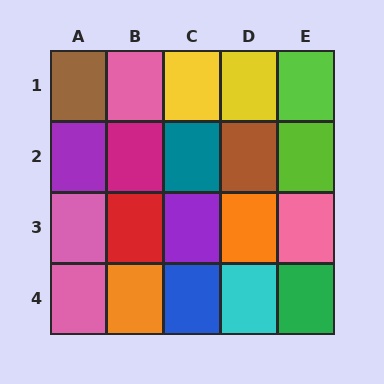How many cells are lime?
2 cells are lime.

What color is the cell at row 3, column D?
Orange.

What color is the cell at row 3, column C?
Purple.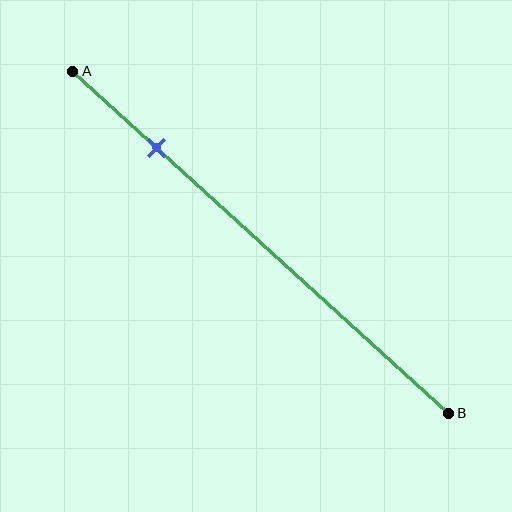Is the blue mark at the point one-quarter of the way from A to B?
Yes, the mark is approximately at the one-quarter point.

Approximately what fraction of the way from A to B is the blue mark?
The blue mark is approximately 20% of the way from A to B.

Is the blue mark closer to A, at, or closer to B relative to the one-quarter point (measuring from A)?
The blue mark is approximately at the one-quarter point of segment AB.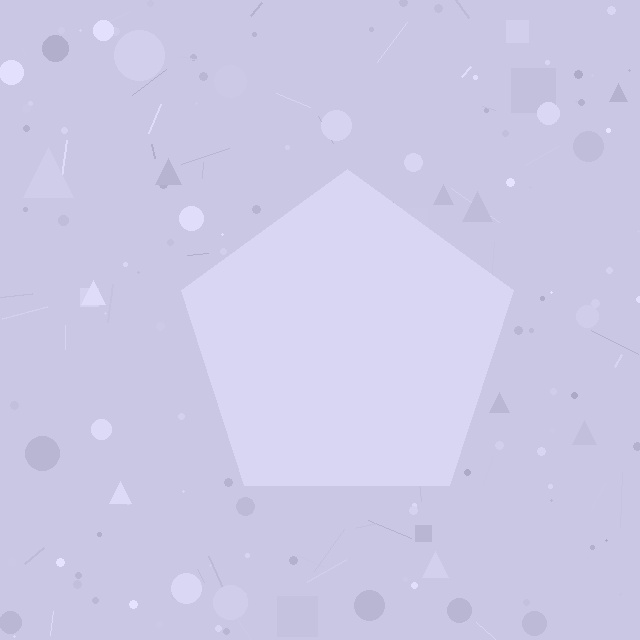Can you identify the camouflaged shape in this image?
The camouflaged shape is a pentagon.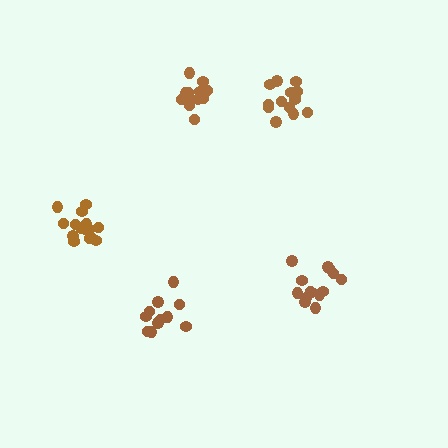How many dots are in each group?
Group 1: 15 dots, Group 2: 15 dots, Group 3: 11 dots, Group 4: 16 dots, Group 5: 14 dots (71 total).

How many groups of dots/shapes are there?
There are 5 groups.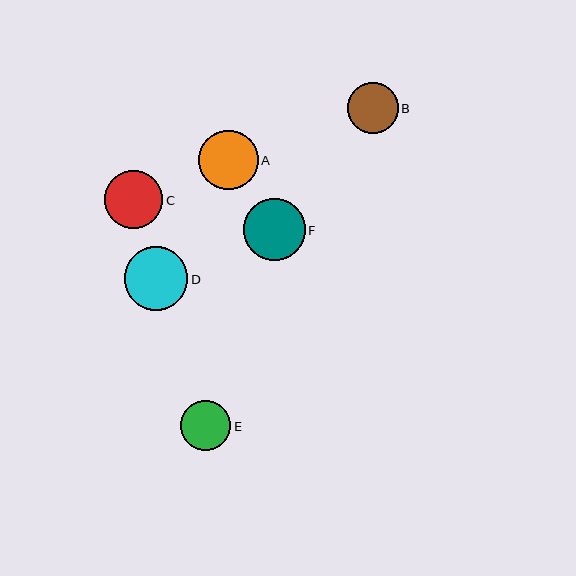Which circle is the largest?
Circle D is the largest with a size of approximately 64 pixels.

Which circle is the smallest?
Circle E is the smallest with a size of approximately 50 pixels.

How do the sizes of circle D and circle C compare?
Circle D and circle C are approximately the same size.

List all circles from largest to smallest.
From largest to smallest: D, F, A, C, B, E.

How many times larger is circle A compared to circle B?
Circle A is approximately 1.2 times the size of circle B.